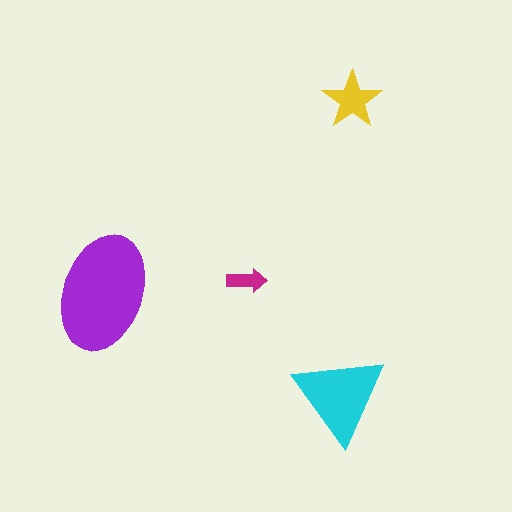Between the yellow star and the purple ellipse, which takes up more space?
The purple ellipse.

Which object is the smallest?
The magenta arrow.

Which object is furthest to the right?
The yellow star is rightmost.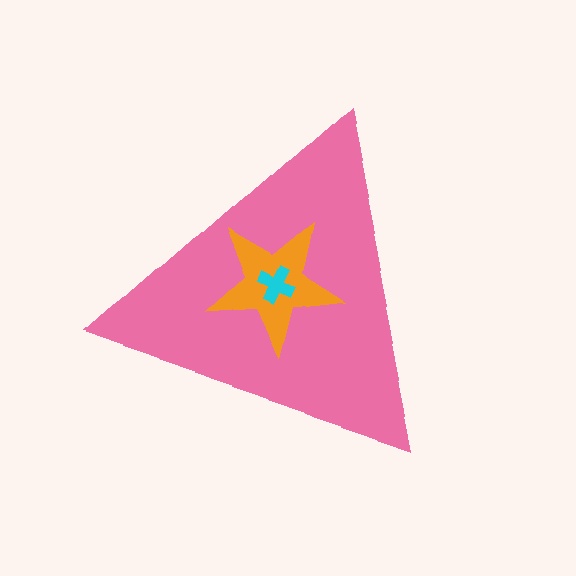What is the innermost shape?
The cyan cross.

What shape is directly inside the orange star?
The cyan cross.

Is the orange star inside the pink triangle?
Yes.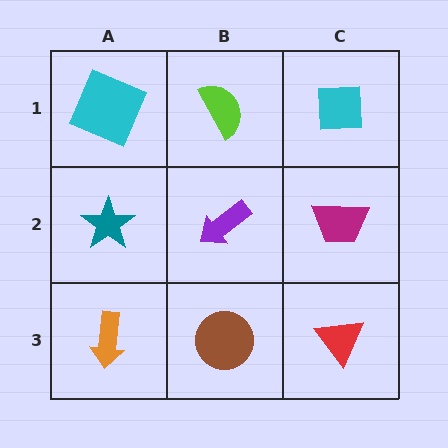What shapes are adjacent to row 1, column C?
A magenta trapezoid (row 2, column C), a lime semicircle (row 1, column B).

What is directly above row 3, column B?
A purple arrow.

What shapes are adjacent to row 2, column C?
A cyan square (row 1, column C), a red triangle (row 3, column C), a purple arrow (row 2, column B).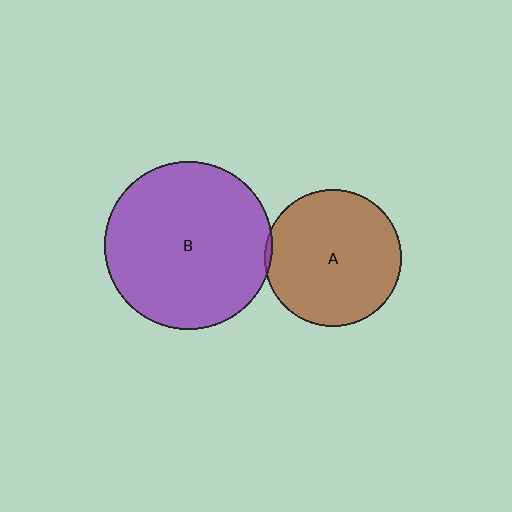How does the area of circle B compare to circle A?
Approximately 1.5 times.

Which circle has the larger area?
Circle B (purple).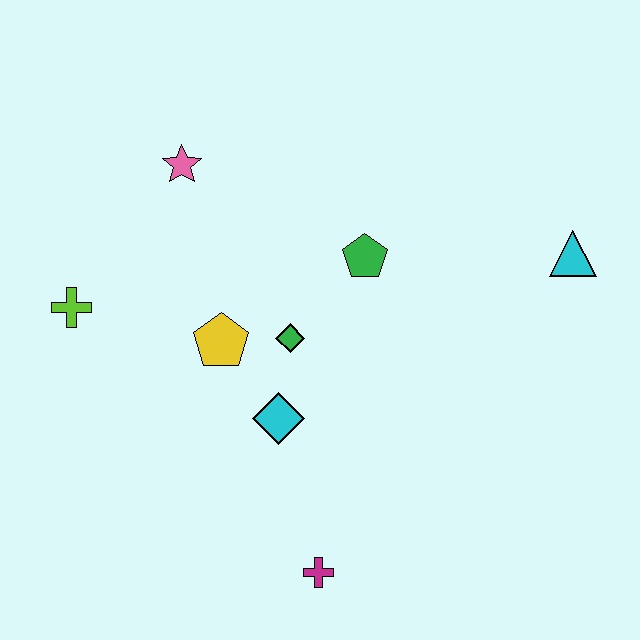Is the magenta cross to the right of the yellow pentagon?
Yes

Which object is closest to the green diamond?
The yellow pentagon is closest to the green diamond.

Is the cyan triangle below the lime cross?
No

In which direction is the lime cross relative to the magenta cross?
The lime cross is above the magenta cross.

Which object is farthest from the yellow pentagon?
The cyan triangle is farthest from the yellow pentagon.